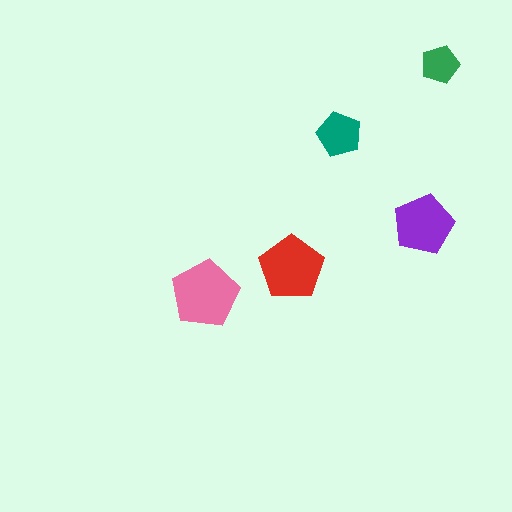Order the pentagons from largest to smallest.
the pink one, the red one, the purple one, the teal one, the green one.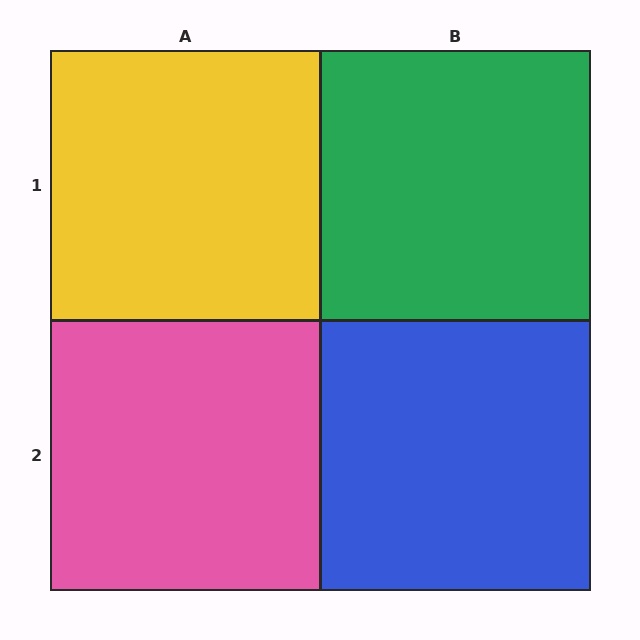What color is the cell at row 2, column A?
Pink.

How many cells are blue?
1 cell is blue.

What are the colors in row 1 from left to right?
Yellow, green.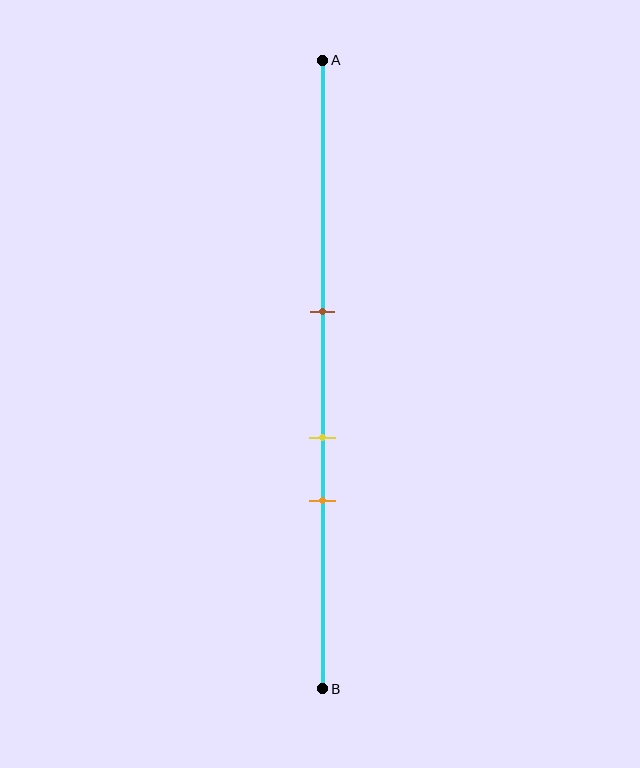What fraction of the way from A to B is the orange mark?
The orange mark is approximately 70% (0.7) of the way from A to B.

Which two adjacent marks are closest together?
The yellow and orange marks are the closest adjacent pair.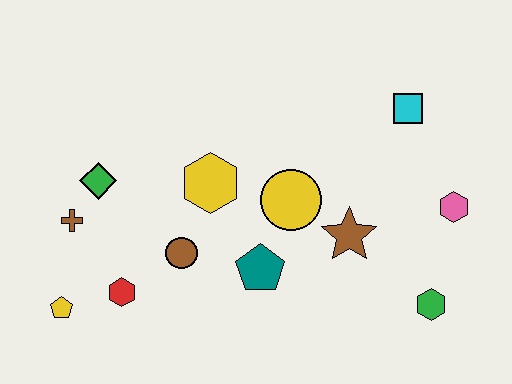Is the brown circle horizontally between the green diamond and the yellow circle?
Yes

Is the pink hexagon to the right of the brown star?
Yes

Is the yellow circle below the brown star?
No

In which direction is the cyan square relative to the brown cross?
The cyan square is to the right of the brown cross.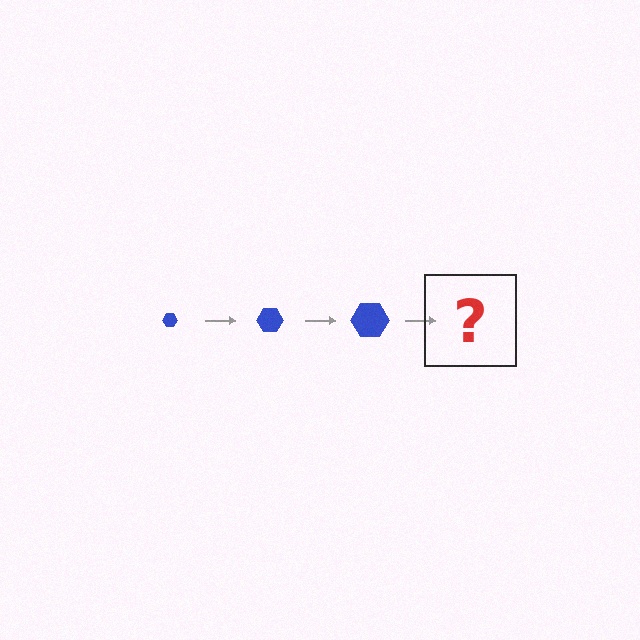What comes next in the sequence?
The next element should be a blue hexagon, larger than the previous one.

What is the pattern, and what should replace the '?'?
The pattern is that the hexagon gets progressively larger each step. The '?' should be a blue hexagon, larger than the previous one.